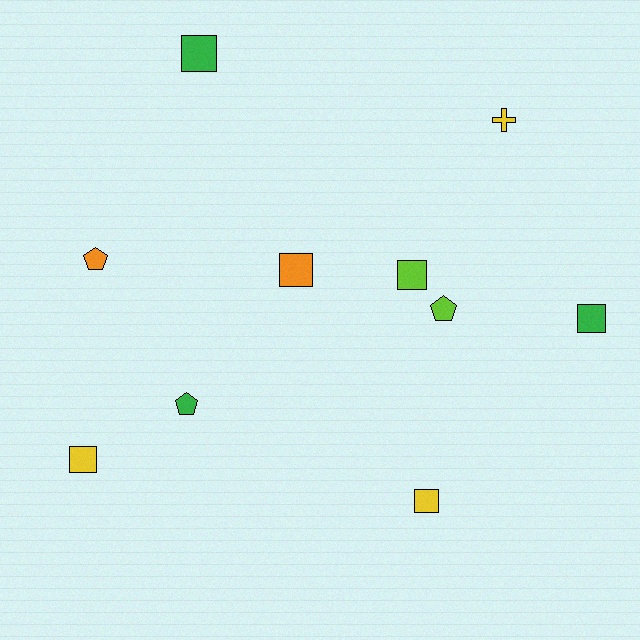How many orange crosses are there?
There are no orange crosses.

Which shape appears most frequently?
Square, with 6 objects.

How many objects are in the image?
There are 10 objects.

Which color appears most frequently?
Green, with 3 objects.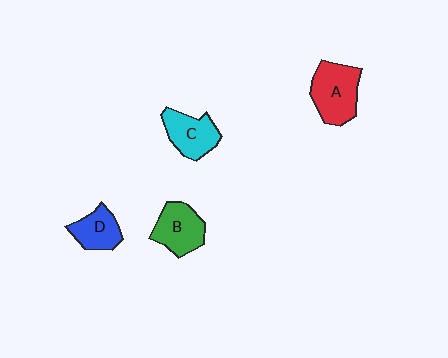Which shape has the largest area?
Shape A (red).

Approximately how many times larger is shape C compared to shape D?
Approximately 1.2 times.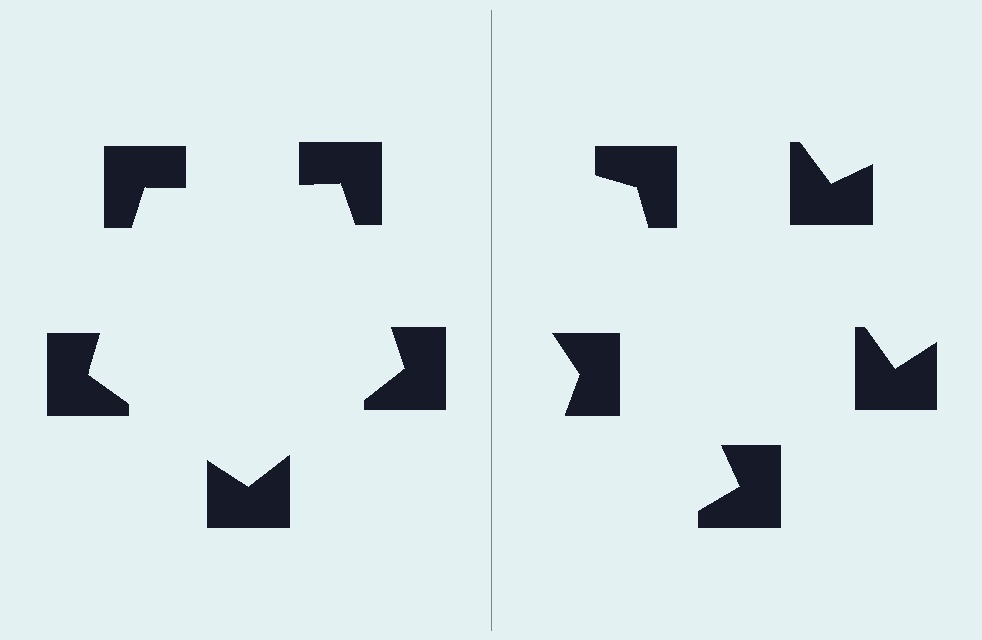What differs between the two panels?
The notched squares are positioned identically on both sides; only the wedge orientations differ. On the left they align to a pentagon; on the right they are misaligned.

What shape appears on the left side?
An illusory pentagon.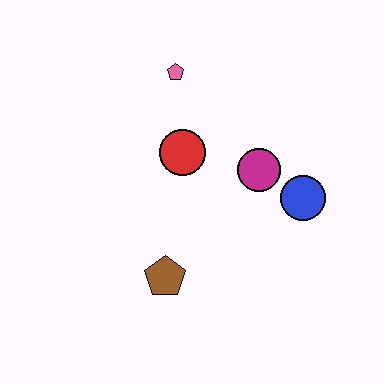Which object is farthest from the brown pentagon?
The pink pentagon is farthest from the brown pentagon.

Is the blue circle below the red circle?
Yes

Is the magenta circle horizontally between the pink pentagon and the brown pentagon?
No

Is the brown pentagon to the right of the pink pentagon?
No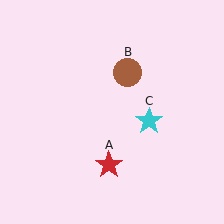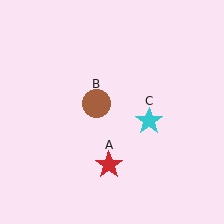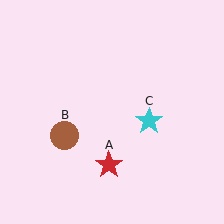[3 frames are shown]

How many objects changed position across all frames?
1 object changed position: brown circle (object B).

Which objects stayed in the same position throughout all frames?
Red star (object A) and cyan star (object C) remained stationary.